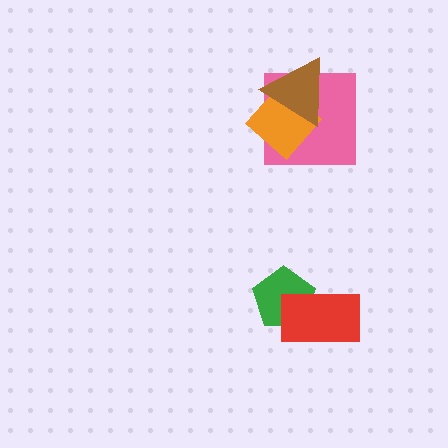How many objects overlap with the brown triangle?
2 objects overlap with the brown triangle.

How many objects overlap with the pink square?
2 objects overlap with the pink square.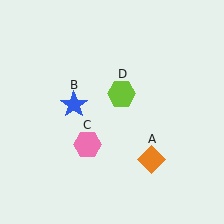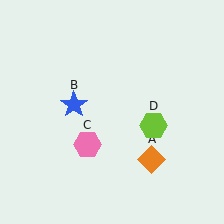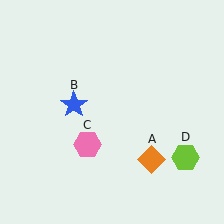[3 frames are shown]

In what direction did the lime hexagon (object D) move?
The lime hexagon (object D) moved down and to the right.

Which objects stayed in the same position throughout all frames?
Orange diamond (object A) and blue star (object B) and pink hexagon (object C) remained stationary.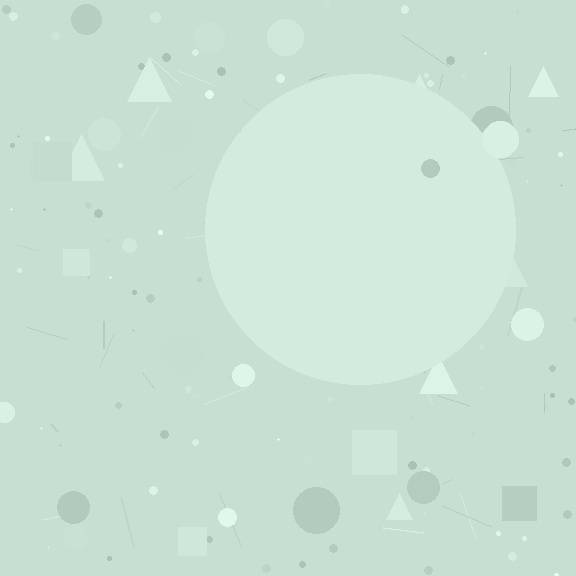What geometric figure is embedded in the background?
A circle is embedded in the background.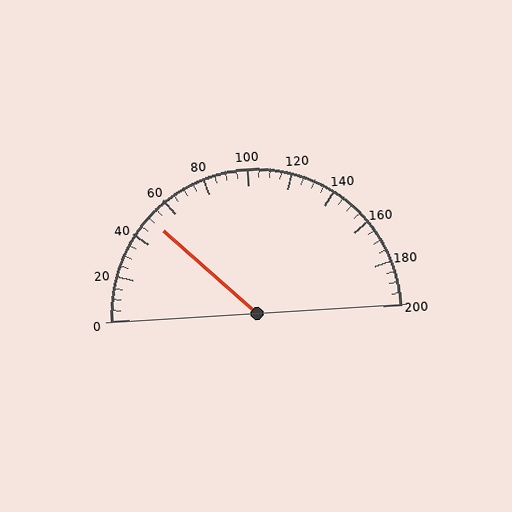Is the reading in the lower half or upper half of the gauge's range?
The reading is in the lower half of the range (0 to 200).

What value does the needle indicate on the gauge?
The needle indicates approximately 50.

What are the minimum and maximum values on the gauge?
The gauge ranges from 0 to 200.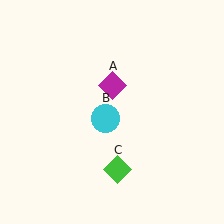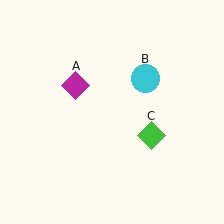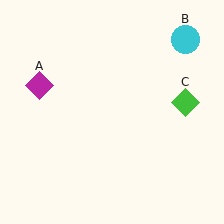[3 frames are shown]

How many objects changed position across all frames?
3 objects changed position: magenta diamond (object A), cyan circle (object B), green diamond (object C).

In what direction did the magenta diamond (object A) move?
The magenta diamond (object A) moved left.